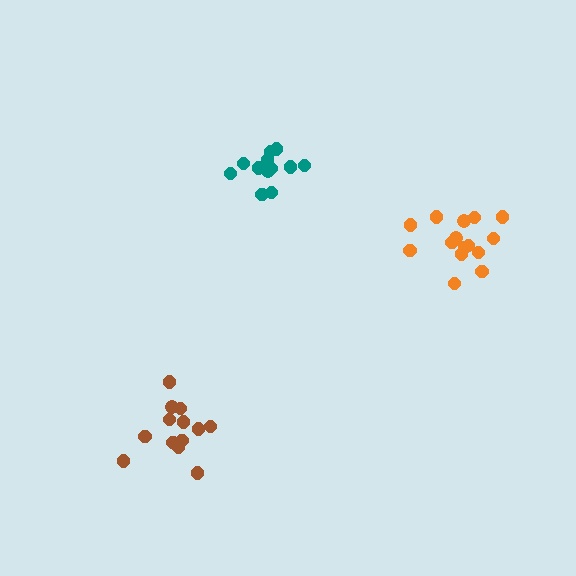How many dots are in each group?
Group 1: 14 dots, Group 2: 12 dots, Group 3: 15 dots (41 total).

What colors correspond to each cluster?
The clusters are colored: brown, teal, orange.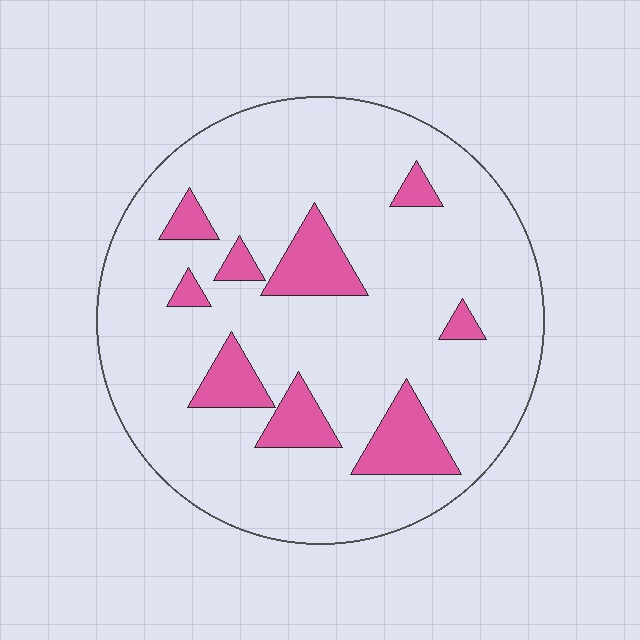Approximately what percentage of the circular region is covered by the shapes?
Approximately 15%.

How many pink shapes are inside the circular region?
9.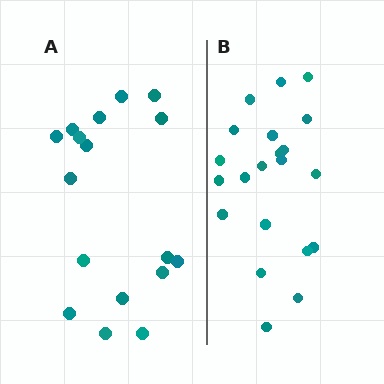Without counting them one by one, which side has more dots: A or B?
Region B (the right region) has more dots.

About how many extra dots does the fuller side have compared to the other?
Region B has about 4 more dots than region A.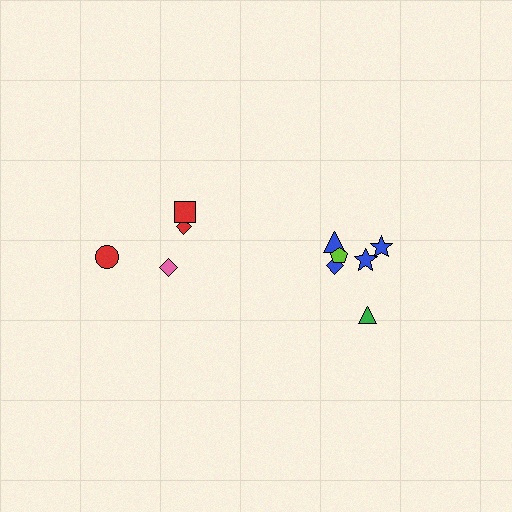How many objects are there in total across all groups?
There are 10 objects.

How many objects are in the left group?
There are 4 objects.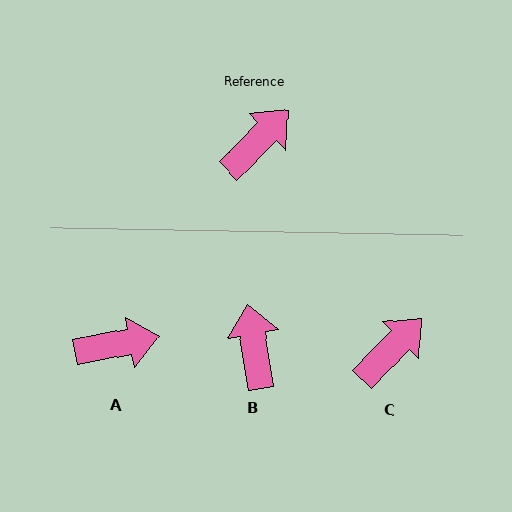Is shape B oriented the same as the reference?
No, it is off by about 53 degrees.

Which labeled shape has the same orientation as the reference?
C.